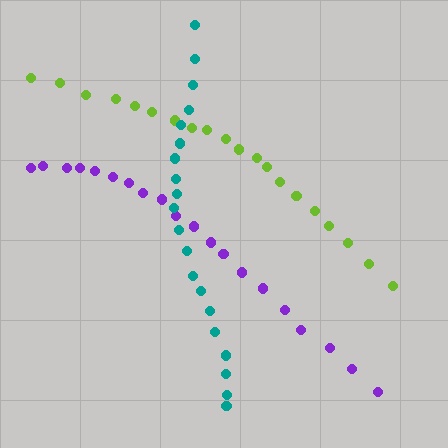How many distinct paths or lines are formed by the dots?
There are 3 distinct paths.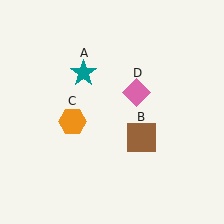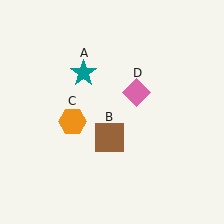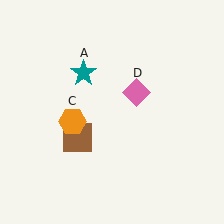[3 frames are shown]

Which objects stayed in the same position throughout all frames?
Teal star (object A) and orange hexagon (object C) and pink diamond (object D) remained stationary.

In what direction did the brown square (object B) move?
The brown square (object B) moved left.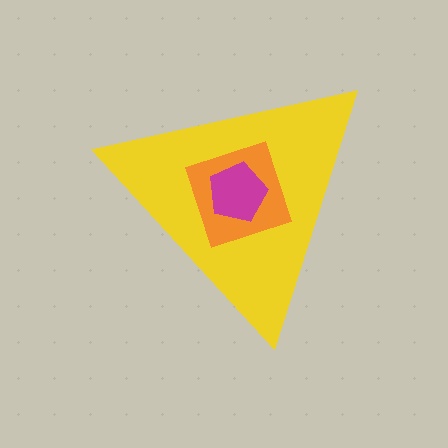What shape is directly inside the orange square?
The magenta pentagon.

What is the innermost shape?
The magenta pentagon.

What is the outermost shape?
The yellow triangle.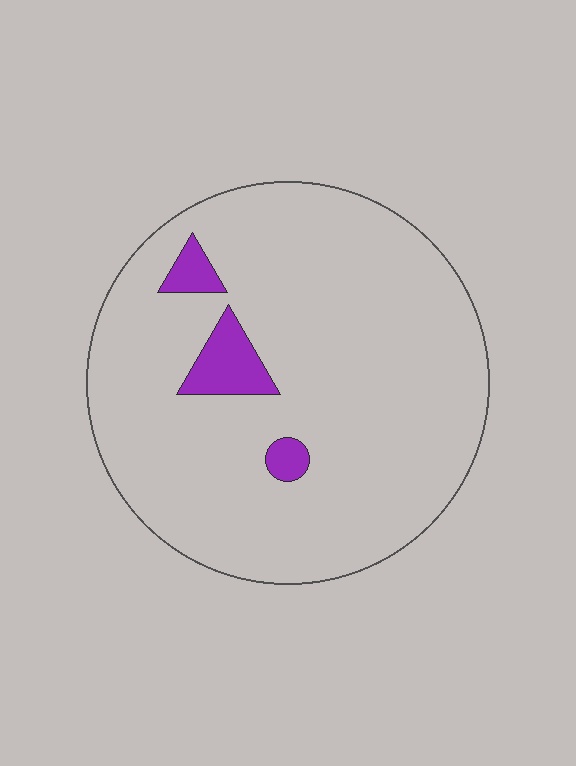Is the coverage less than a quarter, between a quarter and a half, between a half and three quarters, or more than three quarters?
Less than a quarter.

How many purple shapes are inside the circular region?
3.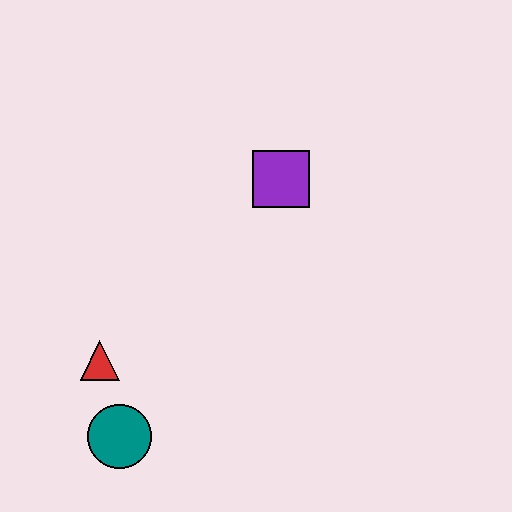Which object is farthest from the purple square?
The teal circle is farthest from the purple square.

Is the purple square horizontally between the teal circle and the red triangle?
No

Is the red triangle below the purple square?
Yes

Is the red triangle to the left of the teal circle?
Yes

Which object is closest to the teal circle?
The red triangle is closest to the teal circle.